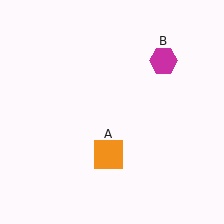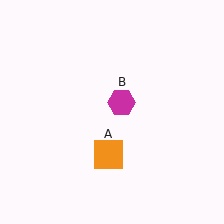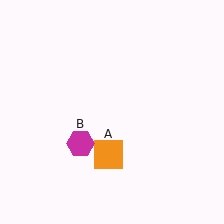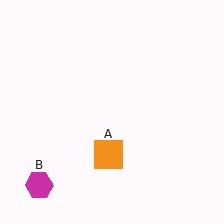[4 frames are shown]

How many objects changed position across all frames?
1 object changed position: magenta hexagon (object B).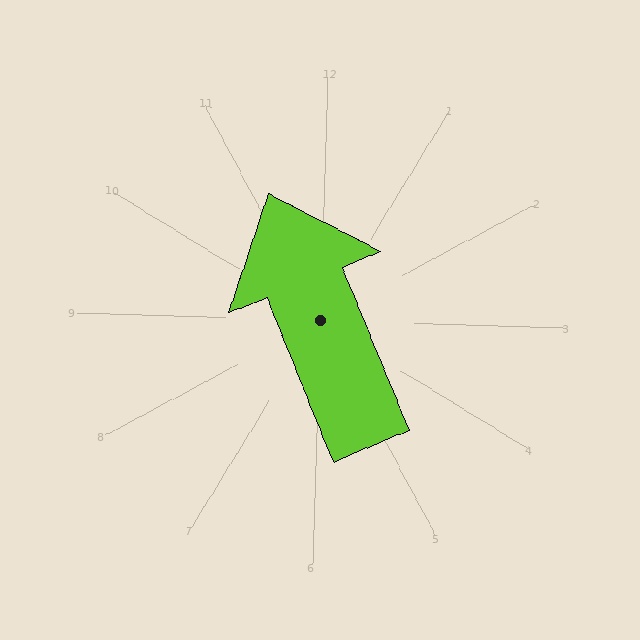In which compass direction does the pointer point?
Northwest.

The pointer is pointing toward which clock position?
Roughly 11 o'clock.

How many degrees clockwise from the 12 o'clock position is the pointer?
Approximately 336 degrees.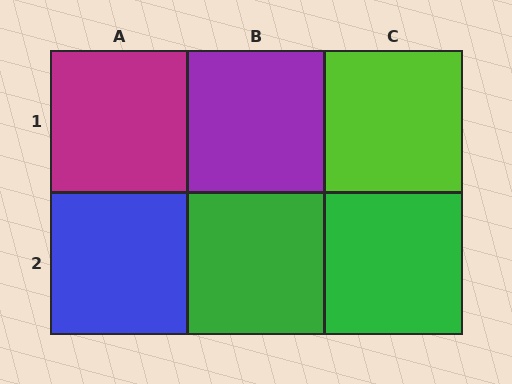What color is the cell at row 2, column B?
Green.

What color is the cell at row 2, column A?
Blue.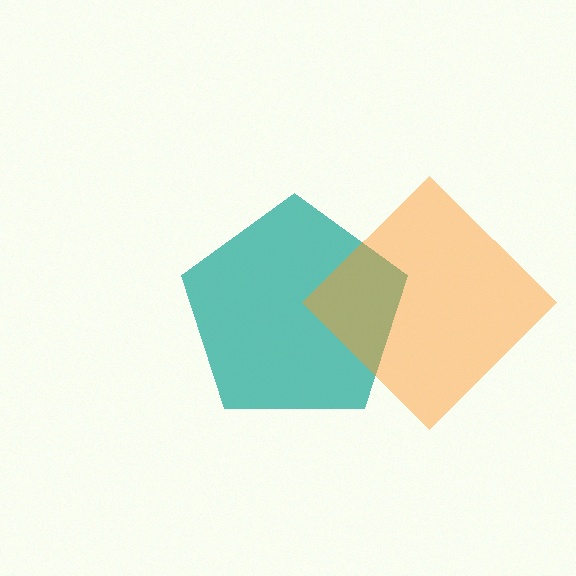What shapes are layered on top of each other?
The layered shapes are: a teal pentagon, an orange diamond.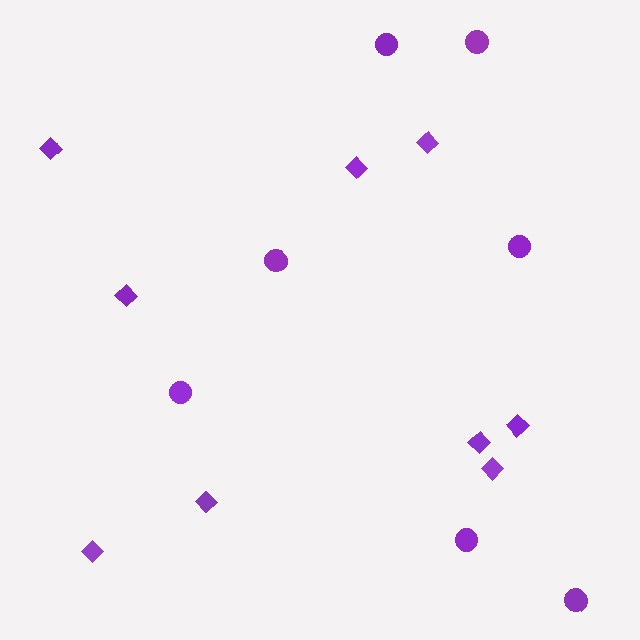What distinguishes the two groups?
There are 2 groups: one group of diamonds (9) and one group of circles (7).